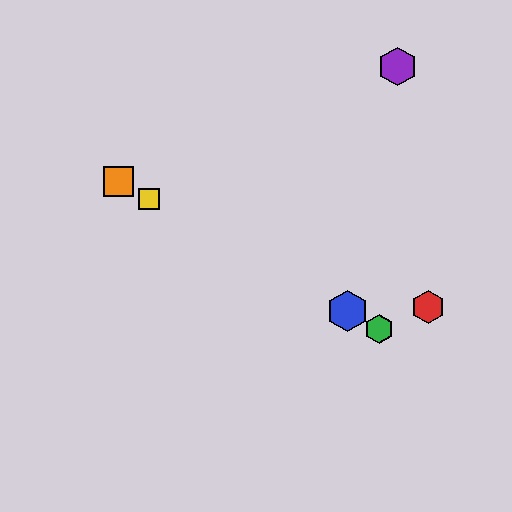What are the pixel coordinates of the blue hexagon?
The blue hexagon is at (348, 311).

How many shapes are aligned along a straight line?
4 shapes (the blue hexagon, the green hexagon, the yellow square, the orange square) are aligned along a straight line.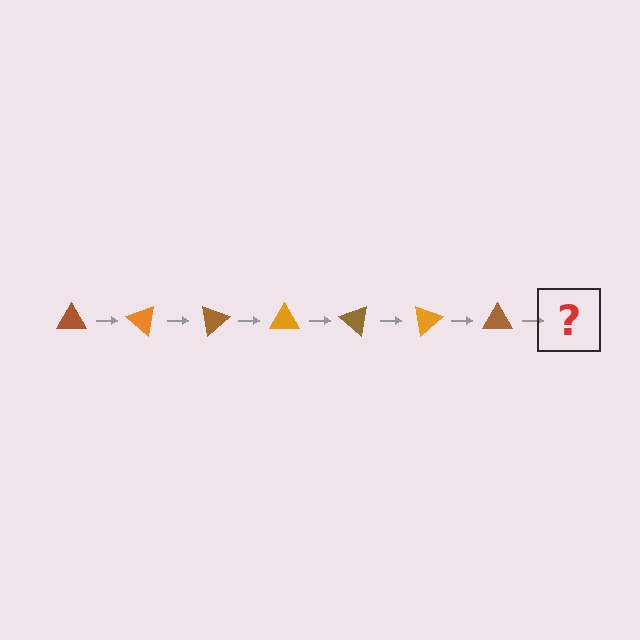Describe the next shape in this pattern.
It should be an orange triangle, rotated 280 degrees from the start.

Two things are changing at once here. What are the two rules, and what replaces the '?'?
The two rules are that it rotates 40 degrees each step and the color cycles through brown and orange. The '?' should be an orange triangle, rotated 280 degrees from the start.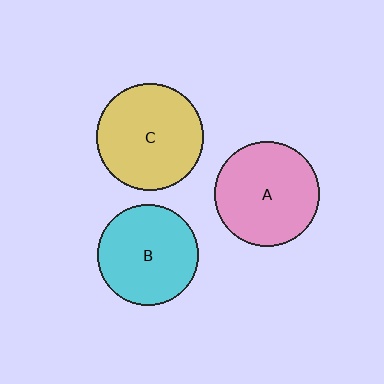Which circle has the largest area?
Circle C (yellow).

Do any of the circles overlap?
No, none of the circles overlap.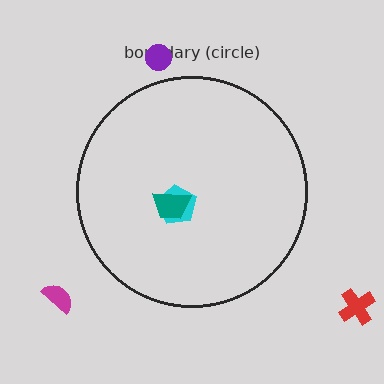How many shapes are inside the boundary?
2 inside, 3 outside.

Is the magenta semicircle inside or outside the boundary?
Outside.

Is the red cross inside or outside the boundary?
Outside.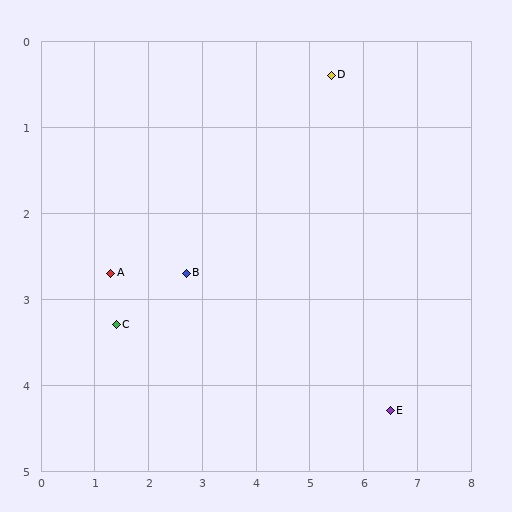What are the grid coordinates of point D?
Point D is at approximately (5.4, 0.4).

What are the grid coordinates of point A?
Point A is at approximately (1.3, 2.7).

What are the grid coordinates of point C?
Point C is at approximately (1.4, 3.3).